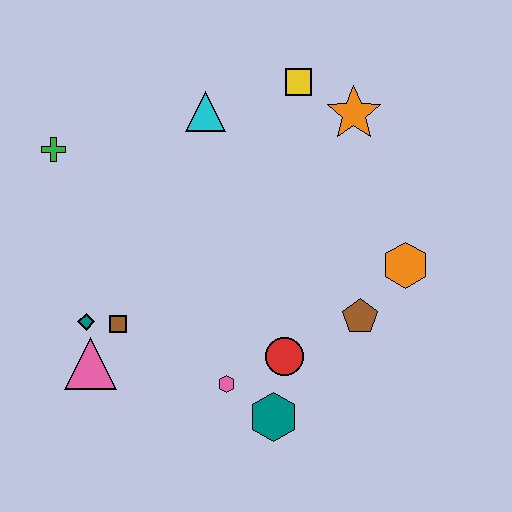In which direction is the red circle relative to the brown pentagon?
The red circle is to the left of the brown pentagon.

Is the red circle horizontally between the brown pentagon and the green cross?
Yes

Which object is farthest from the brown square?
The orange star is farthest from the brown square.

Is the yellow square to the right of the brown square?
Yes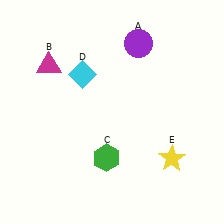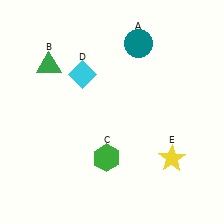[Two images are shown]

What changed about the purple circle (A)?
In Image 1, A is purple. In Image 2, it changed to teal.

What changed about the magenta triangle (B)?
In Image 1, B is magenta. In Image 2, it changed to green.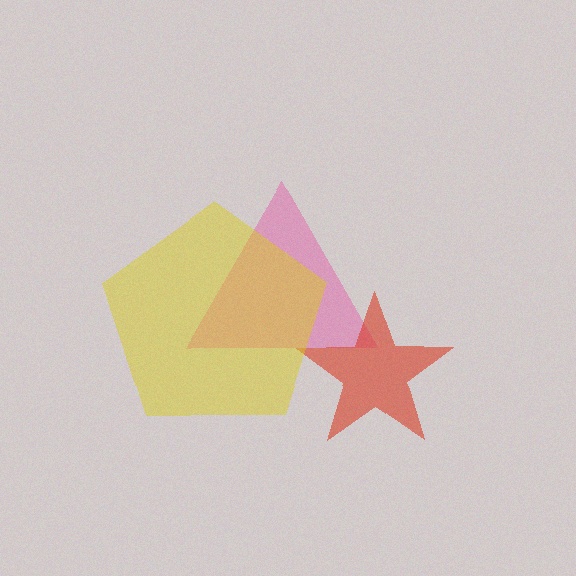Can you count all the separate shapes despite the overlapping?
Yes, there are 3 separate shapes.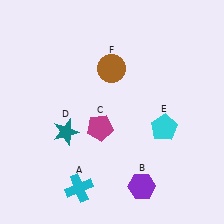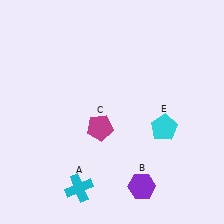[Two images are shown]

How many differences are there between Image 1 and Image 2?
There are 2 differences between the two images.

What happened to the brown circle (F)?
The brown circle (F) was removed in Image 2. It was in the top-left area of Image 1.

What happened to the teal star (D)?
The teal star (D) was removed in Image 2. It was in the bottom-left area of Image 1.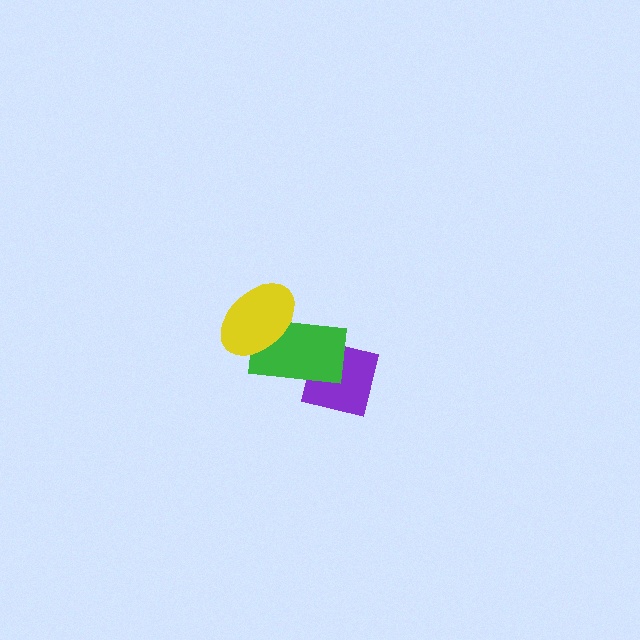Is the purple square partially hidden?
Yes, it is partially covered by another shape.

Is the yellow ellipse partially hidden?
No, no other shape covers it.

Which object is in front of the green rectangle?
The yellow ellipse is in front of the green rectangle.